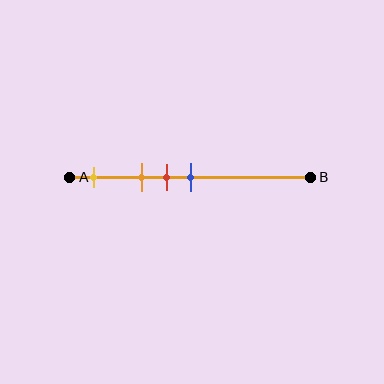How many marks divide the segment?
There are 4 marks dividing the segment.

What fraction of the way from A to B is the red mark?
The red mark is approximately 40% (0.4) of the way from A to B.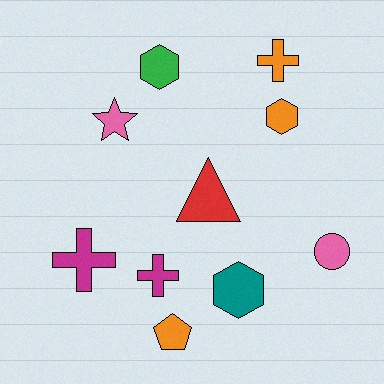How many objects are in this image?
There are 10 objects.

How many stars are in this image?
There is 1 star.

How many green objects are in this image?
There is 1 green object.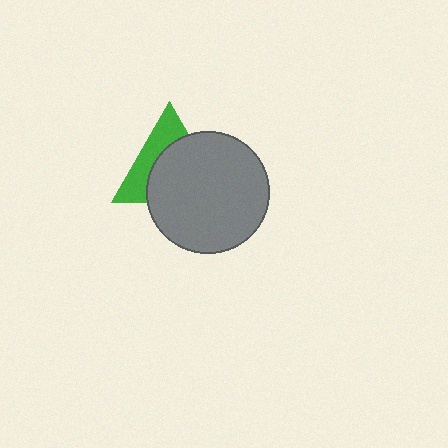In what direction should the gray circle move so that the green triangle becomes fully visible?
The gray circle should move toward the lower-right. That is the shortest direction to clear the overlap and leave the green triangle fully visible.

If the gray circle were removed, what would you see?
You would see the complete green triangle.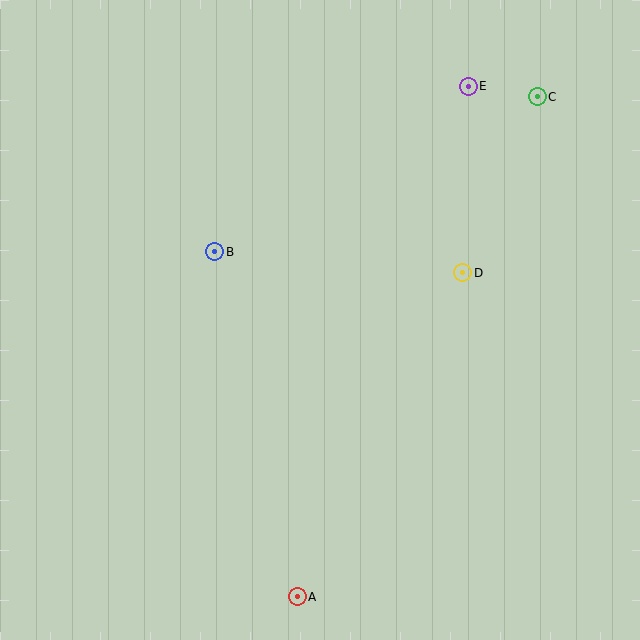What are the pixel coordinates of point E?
Point E is at (468, 86).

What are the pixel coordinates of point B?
Point B is at (215, 252).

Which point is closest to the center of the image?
Point B at (215, 252) is closest to the center.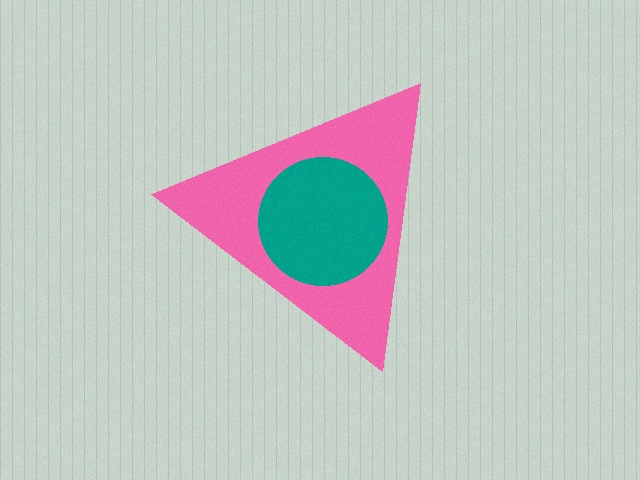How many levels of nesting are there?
2.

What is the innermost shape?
The teal circle.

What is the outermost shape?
The pink triangle.